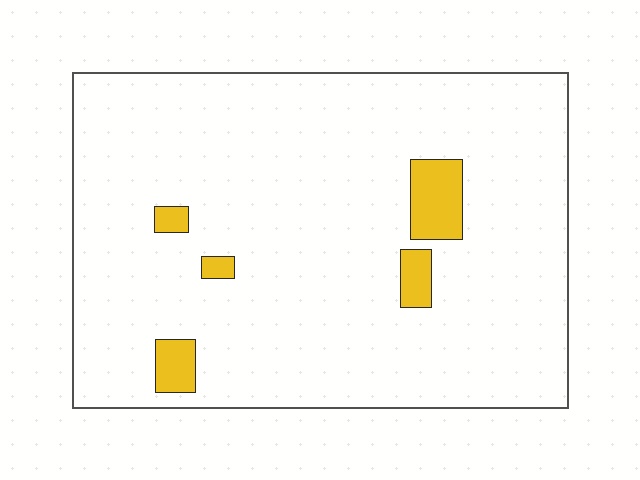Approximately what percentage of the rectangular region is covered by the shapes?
Approximately 5%.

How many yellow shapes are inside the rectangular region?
5.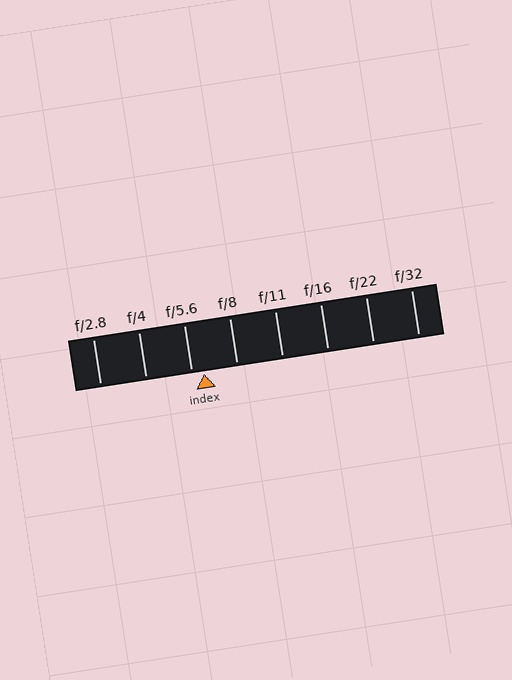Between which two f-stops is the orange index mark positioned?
The index mark is between f/5.6 and f/8.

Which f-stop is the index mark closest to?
The index mark is closest to f/5.6.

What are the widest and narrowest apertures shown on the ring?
The widest aperture shown is f/2.8 and the narrowest is f/32.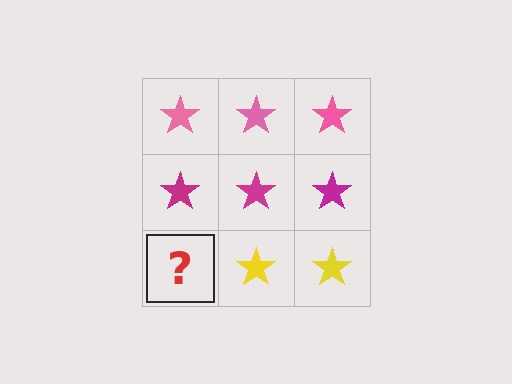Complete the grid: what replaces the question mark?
The question mark should be replaced with a yellow star.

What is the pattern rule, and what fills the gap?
The rule is that each row has a consistent color. The gap should be filled with a yellow star.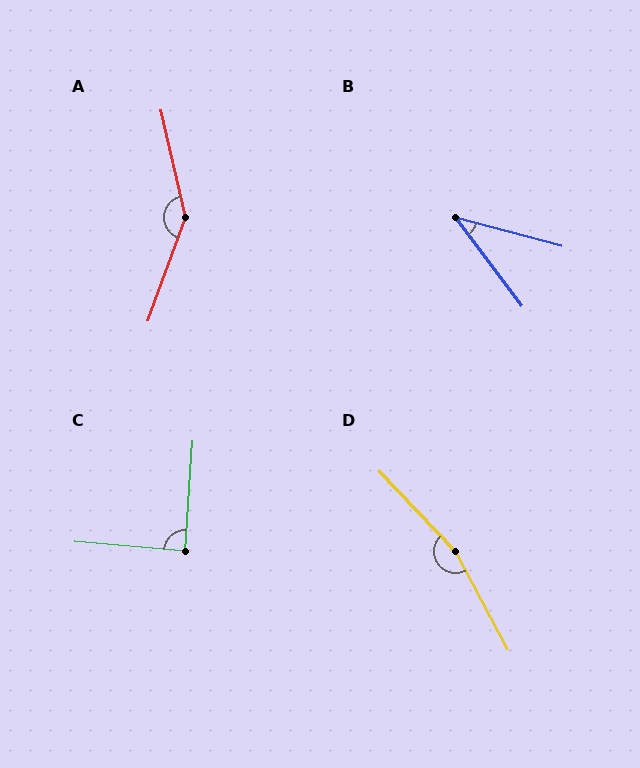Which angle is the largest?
D, at approximately 164 degrees.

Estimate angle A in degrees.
Approximately 147 degrees.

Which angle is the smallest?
B, at approximately 38 degrees.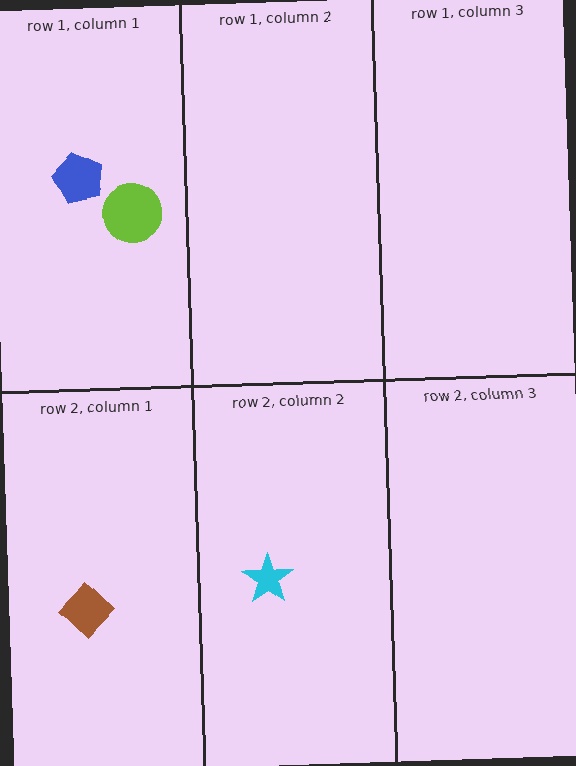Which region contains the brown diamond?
The row 2, column 1 region.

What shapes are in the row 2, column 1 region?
The brown diamond.